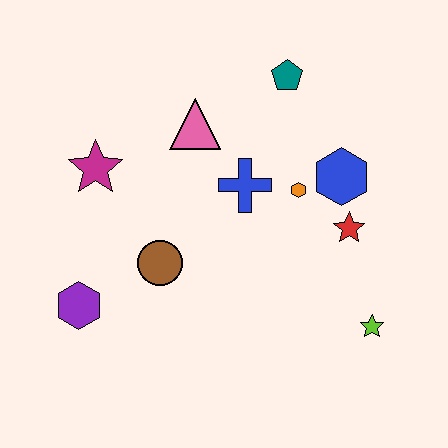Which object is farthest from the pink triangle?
The lime star is farthest from the pink triangle.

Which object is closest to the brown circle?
The purple hexagon is closest to the brown circle.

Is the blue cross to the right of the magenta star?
Yes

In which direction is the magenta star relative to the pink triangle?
The magenta star is to the left of the pink triangle.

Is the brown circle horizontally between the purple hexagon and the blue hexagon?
Yes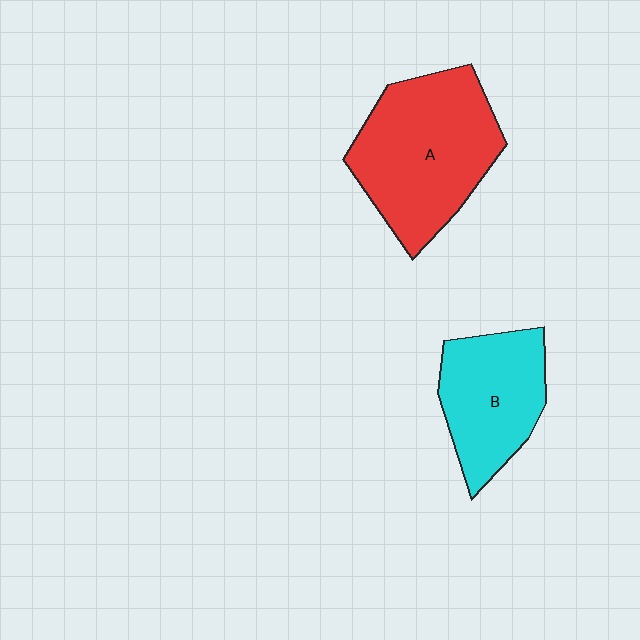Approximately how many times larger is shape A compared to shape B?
Approximately 1.5 times.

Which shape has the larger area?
Shape A (red).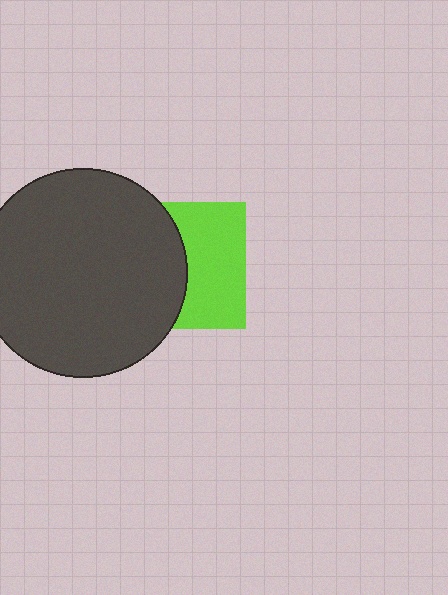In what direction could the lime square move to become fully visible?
The lime square could move right. That would shift it out from behind the dark gray circle entirely.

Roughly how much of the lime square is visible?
About half of it is visible (roughly 51%).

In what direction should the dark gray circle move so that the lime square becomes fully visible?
The dark gray circle should move left. That is the shortest direction to clear the overlap and leave the lime square fully visible.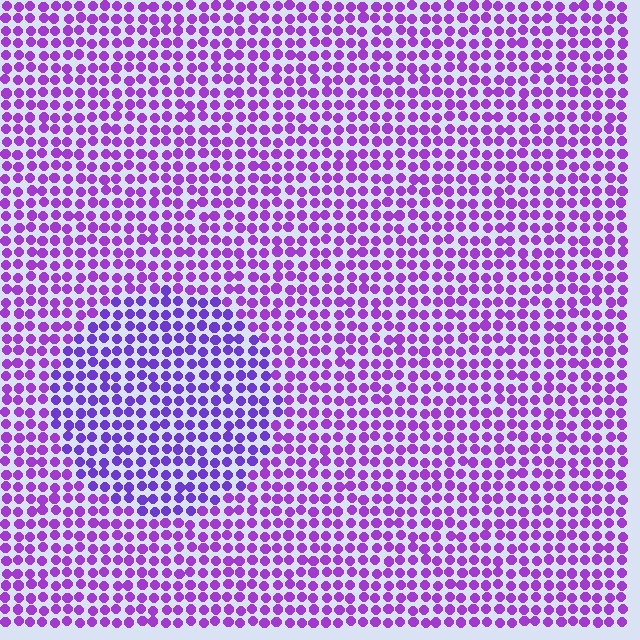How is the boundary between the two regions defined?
The boundary is defined purely by a slight shift in hue (about 21 degrees). Spacing, size, and orientation are identical on both sides.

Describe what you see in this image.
The image is filled with small purple elements in a uniform arrangement. A circle-shaped region is visible where the elements are tinted to a slightly different hue, forming a subtle color boundary.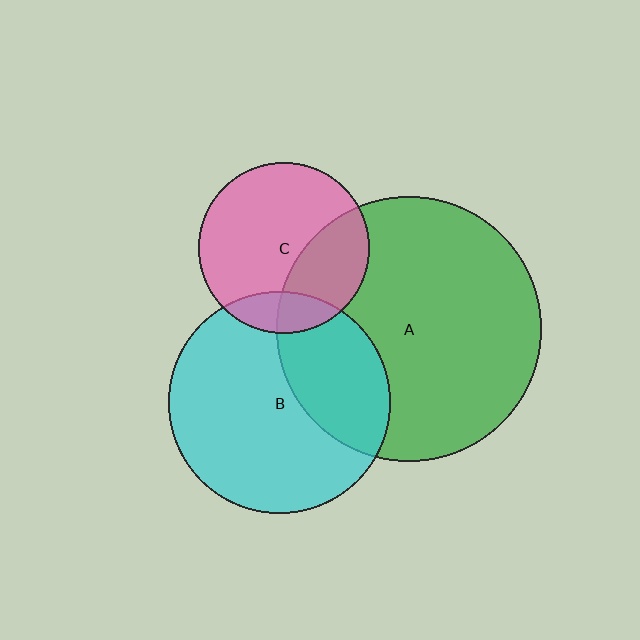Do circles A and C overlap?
Yes.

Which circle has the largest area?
Circle A (green).